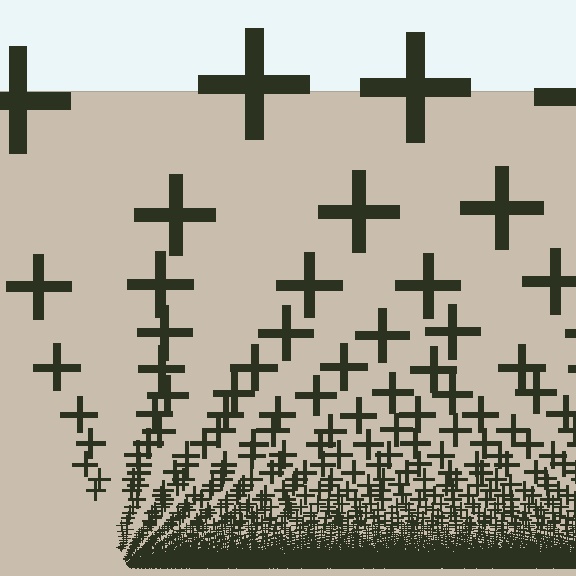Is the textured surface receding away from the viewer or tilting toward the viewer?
The surface appears to tilt toward the viewer. Texture elements get larger and sparser toward the top.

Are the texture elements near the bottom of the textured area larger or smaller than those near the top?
Smaller. The gradient is inverted — elements near the bottom are smaller and denser.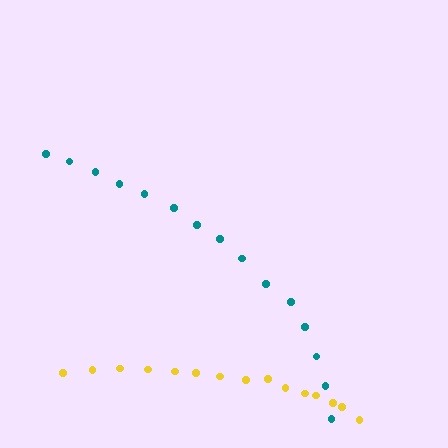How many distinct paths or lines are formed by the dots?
There are 2 distinct paths.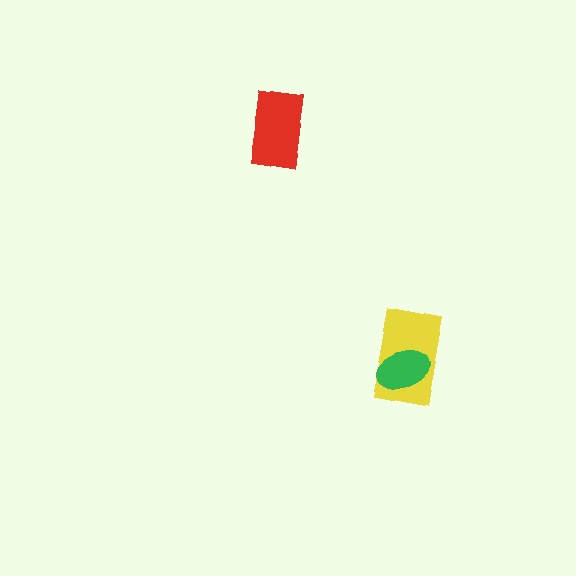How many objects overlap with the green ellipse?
1 object overlaps with the green ellipse.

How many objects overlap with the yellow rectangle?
1 object overlaps with the yellow rectangle.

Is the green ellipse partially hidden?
No, no other shape covers it.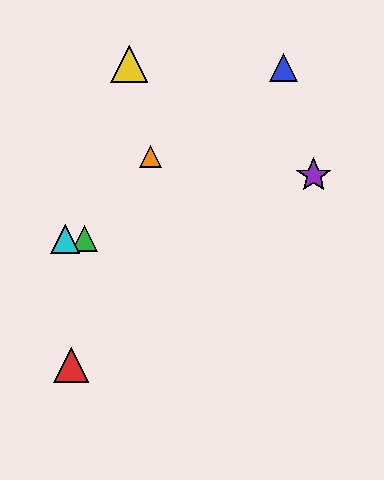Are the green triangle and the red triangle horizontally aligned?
No, the green triangle is at y≈239 and the red triangle is at y≈365.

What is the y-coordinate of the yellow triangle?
The yellow triangle is at y≈64.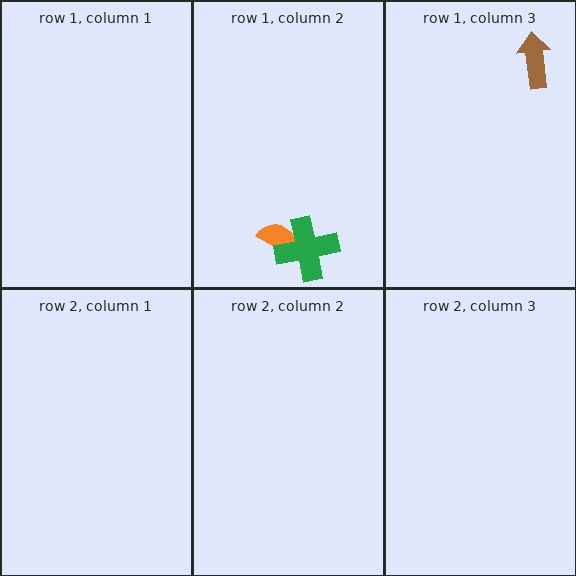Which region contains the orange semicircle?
The row 1, column 2 region.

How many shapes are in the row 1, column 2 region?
2.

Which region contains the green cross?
The row 1, column 2 region.